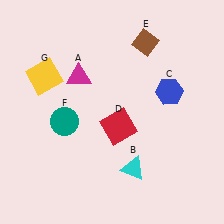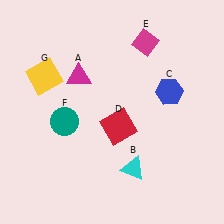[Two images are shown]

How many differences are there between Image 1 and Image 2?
There is 1 difference between the two images.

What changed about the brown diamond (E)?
In Image 1, E is brown. In Image 2, it changed to magenta.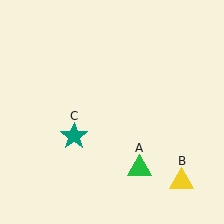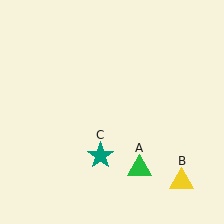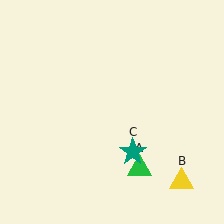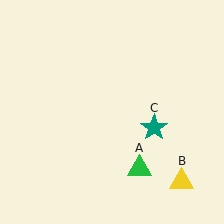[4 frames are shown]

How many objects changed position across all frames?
1 object changed position: teal star (object C).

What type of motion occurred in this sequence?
The teal star (object C) rotated counterclockwise around the center of the scene.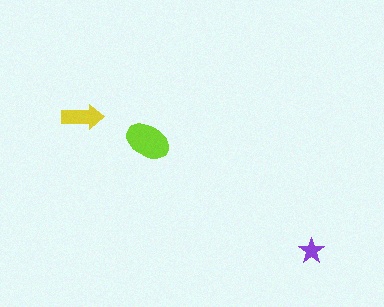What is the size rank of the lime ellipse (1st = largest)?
1st.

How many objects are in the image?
There are 3 objects in the image.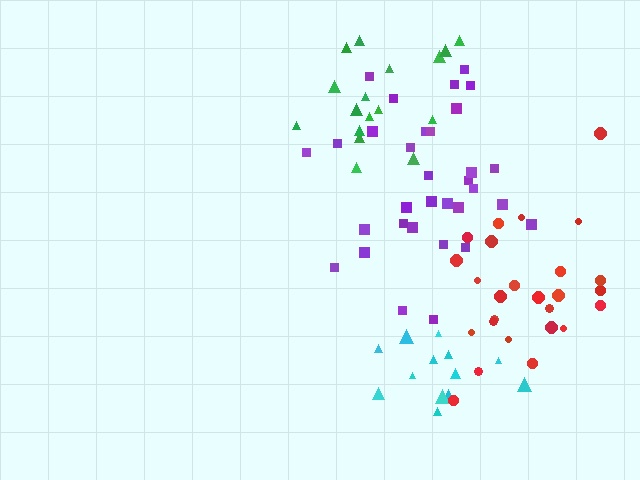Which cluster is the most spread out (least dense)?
Red.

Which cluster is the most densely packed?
Cyan.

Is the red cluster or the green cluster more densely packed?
Green.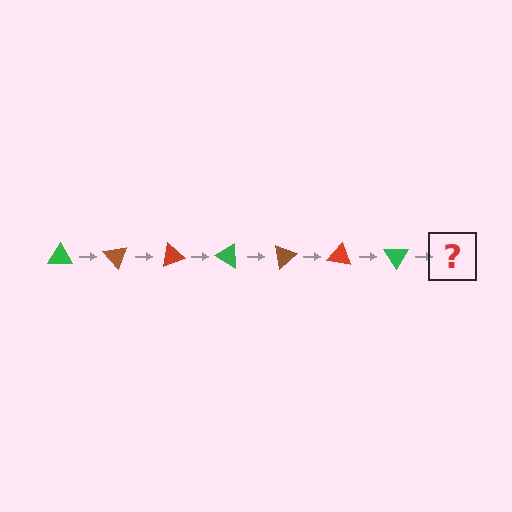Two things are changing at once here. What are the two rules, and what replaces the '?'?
The two rules are that it rotates 50 degrees each step and the color cycles through green, brown, and red. The '?' should be a brown triangle, rotated 350 degrees from the start.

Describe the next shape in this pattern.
It should be a brown triangle, rotated 350 degrees from the start.